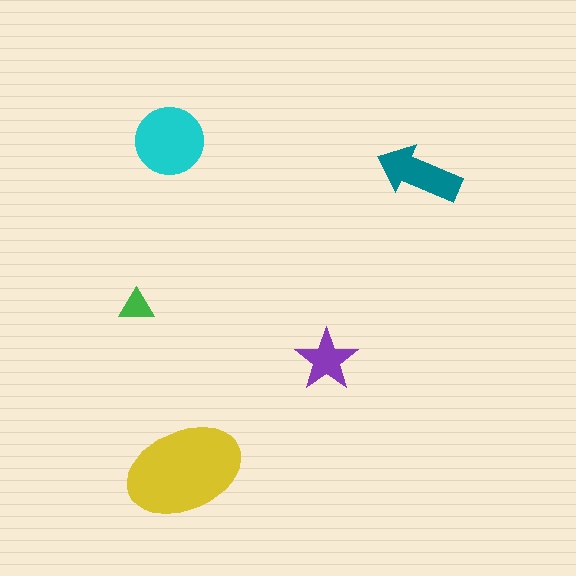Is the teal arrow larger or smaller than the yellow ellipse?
Smaller.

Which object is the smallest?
The green triangle.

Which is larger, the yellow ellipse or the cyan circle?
The yellow ellipse.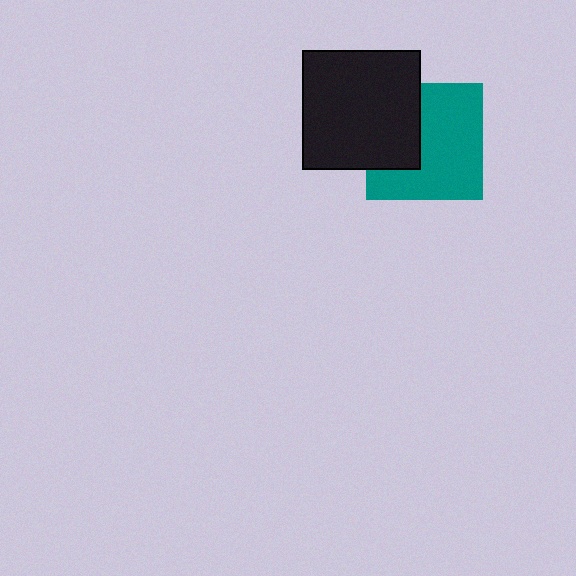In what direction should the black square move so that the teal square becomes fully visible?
The black square should move left. That is the shortest direction to clear the overlap and leave the teal square fully visible.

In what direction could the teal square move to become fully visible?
The teal square could move right. That would shift it out from behind the black square entirely.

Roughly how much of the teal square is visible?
About half of it is visible (roughly 65%).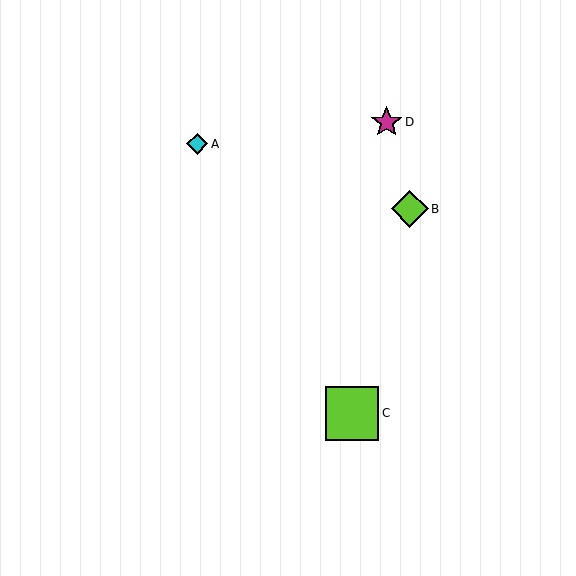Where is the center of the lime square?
The center of the lime square is at (352, 414).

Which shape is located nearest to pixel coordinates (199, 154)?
The cyan diamond (labeled A) at (197, 144) is nearest to that location.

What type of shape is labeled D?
Shape D is a magenta star.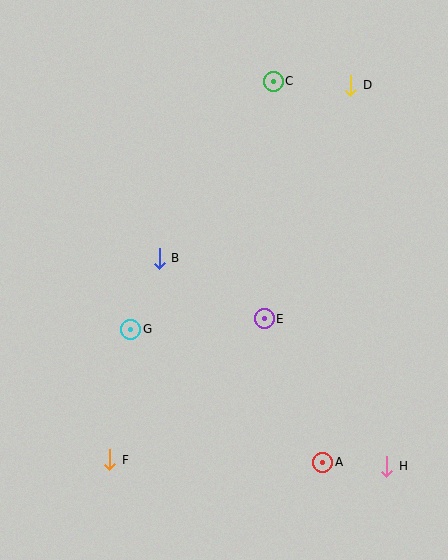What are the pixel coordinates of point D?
Point D is at (351, 86).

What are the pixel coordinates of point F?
Point F is at (109, 460).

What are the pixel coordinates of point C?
Point C is at (273, 81).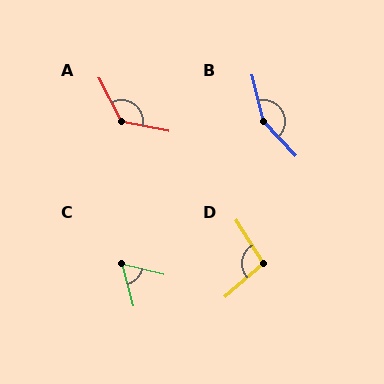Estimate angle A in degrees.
Approximately 129 degrees.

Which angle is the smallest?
C, at approximately 61 degrees.